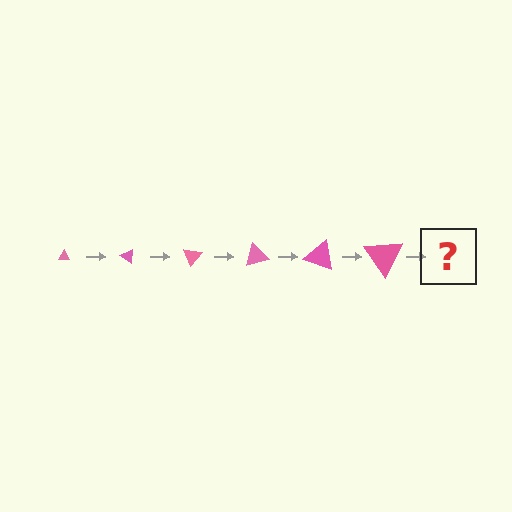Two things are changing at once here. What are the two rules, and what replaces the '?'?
The two rules are that the triangle grows larger each step and it rotates 35 degrees each step. The '?' should be a triangle, larger than the previous one and rotated 210 degrees from the start.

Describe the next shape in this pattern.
It should be a triangle, larger than the previous one and rotated 210 degrees from the start.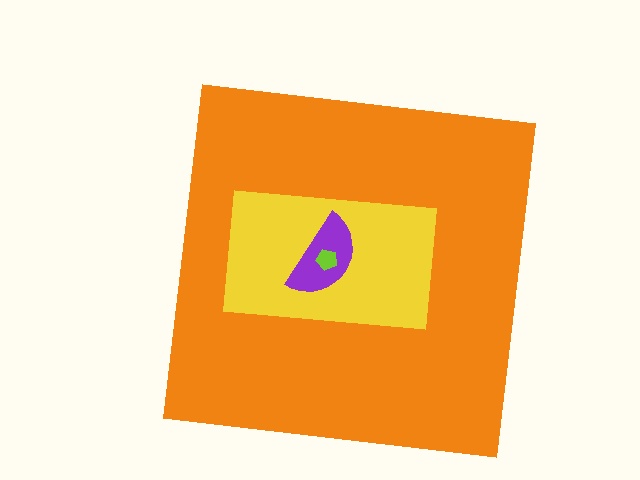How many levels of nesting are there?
4.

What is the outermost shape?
The orange square.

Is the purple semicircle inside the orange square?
Yes.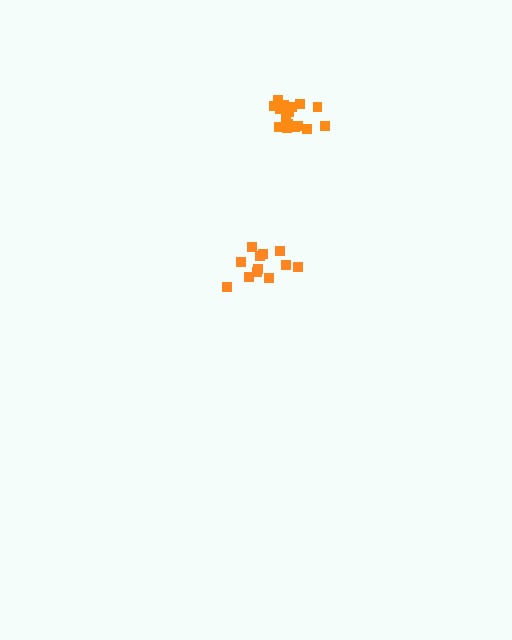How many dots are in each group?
Group 1: 16 dots, Group 2: 12 dots (28 total).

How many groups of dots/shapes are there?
There are 2 groups.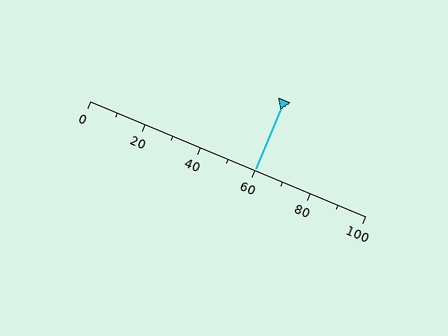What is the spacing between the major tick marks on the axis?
The major ticks are spaced 20 apart.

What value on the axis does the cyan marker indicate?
The marker indicates approximately 60.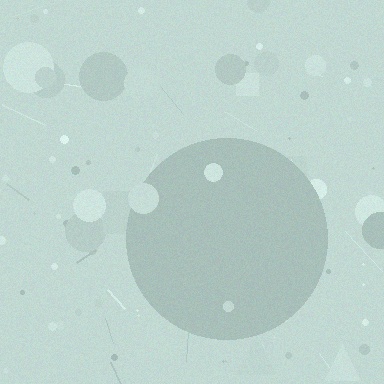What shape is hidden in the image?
A circle is hidden in the image.